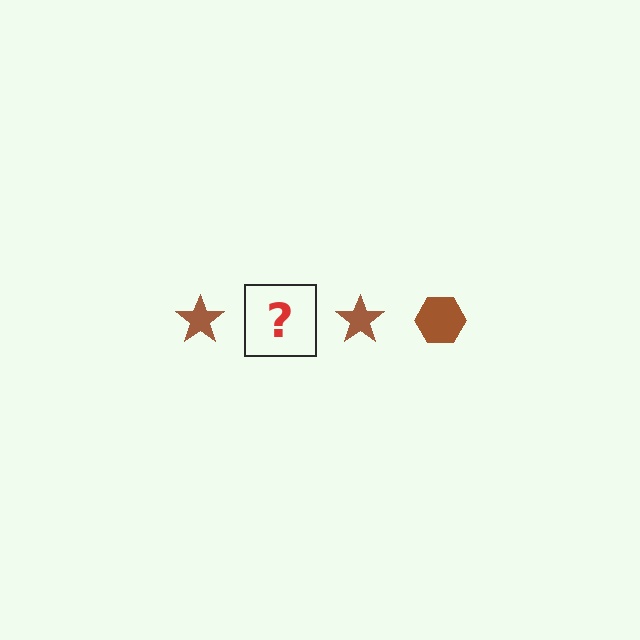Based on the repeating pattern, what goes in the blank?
The blank should be a brown hexagon.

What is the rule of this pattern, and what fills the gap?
The rule is that the pattern cycles through star, hexagon shapes in brown. The gap should be filled with a brown hexagon.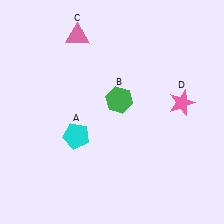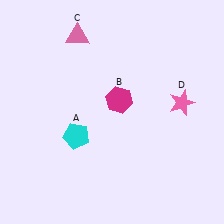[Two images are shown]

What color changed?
The hexagon (B) changed from green in Image 1 to magenta in Image 2.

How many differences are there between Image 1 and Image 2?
There is 1 difference between the two images.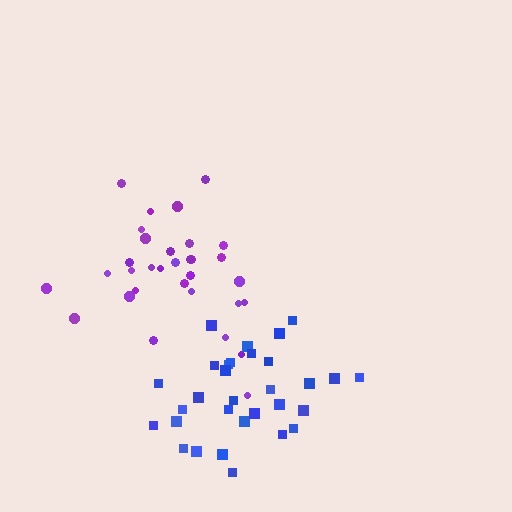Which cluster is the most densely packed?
Blue.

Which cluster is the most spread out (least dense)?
Purple.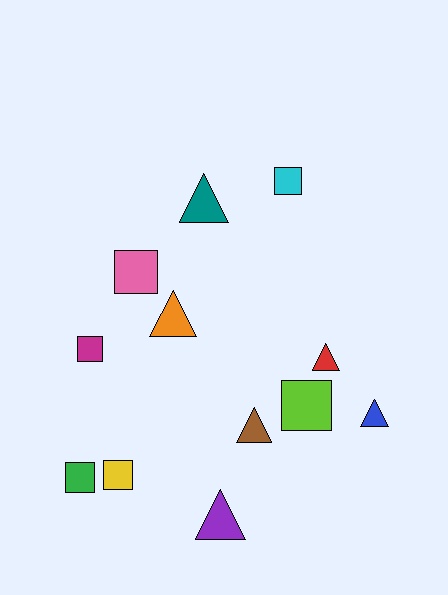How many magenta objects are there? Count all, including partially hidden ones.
There is 1 magenta object.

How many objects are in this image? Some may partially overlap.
There are 12 objects.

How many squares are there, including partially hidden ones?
There are 6 squares.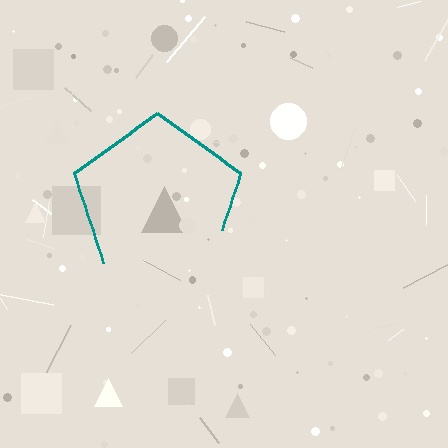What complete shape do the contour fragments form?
The contour fragments form a pentagon.